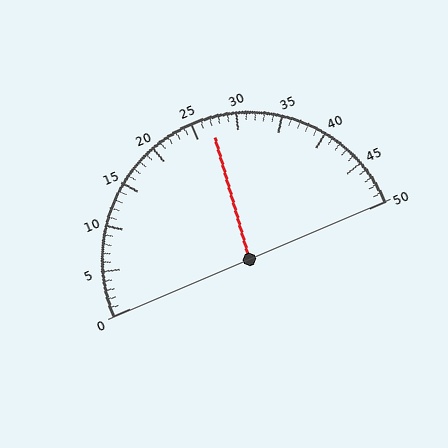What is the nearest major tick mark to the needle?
The nearest major tick mark is 25.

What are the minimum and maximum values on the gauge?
The gauge ranges from 0 to 50.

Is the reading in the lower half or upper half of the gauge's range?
The reading is in the upper half of the range (0 to 50).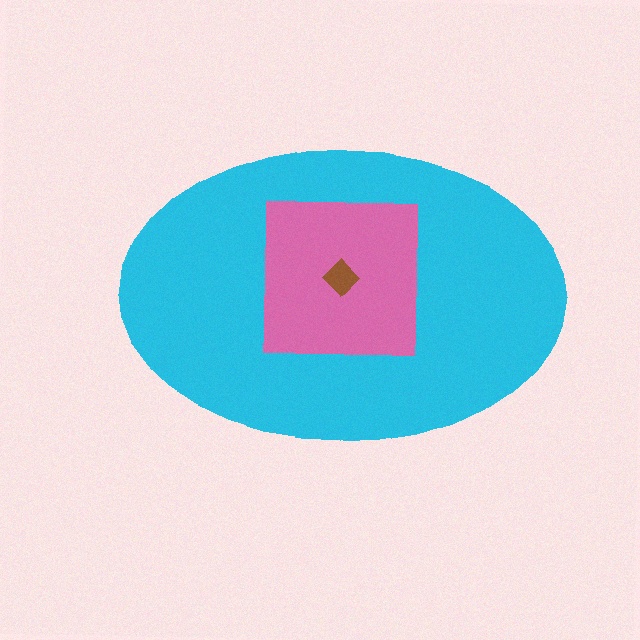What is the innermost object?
The brown diamond.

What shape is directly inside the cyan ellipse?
The pink square.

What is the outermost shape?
The cyan ellipse.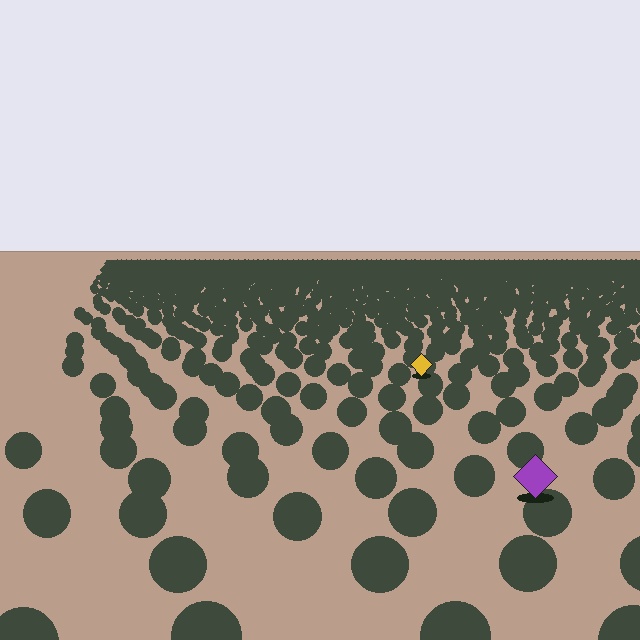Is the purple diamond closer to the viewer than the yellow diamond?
Yes. The purple diamond is closer — you can tell from the texture gradient: the ground texture is coarser near it.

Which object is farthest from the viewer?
The yellow diamond is farthest from the viewer. It appears smaller and the ground texture around it is denser.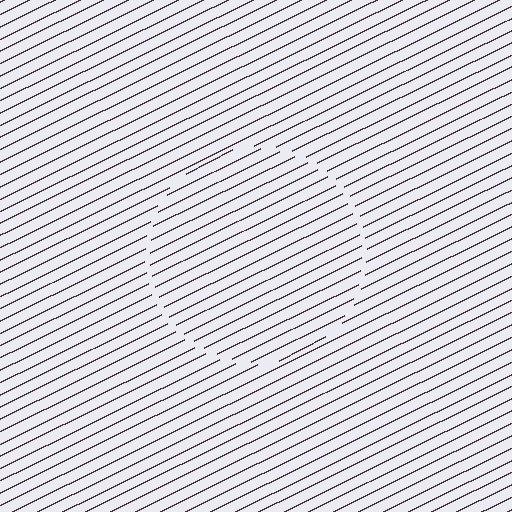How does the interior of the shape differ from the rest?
The interior of the shape contains the same grating, shifted by half a period — the contour is defined by the phase discontinuity where line-ends from the inner and outer gratings abut.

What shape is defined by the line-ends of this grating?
An illusory circle. The interior of the shape contains the same grating, shifted by half a period — the contour is defined by the phase discontinuity where line-ends from the inner and outer gratings abut.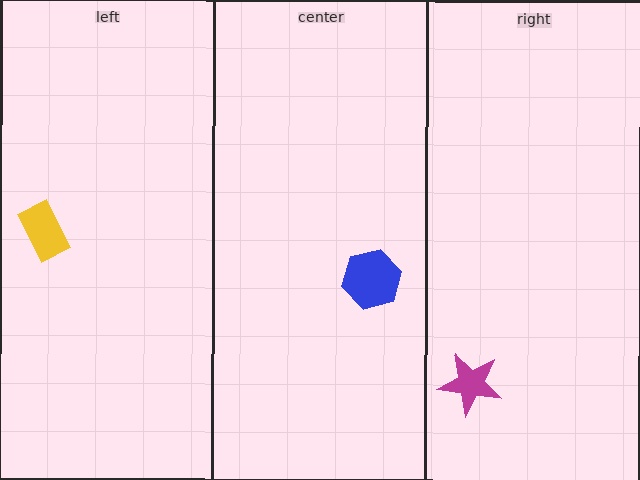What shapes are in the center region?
The blue hexagon.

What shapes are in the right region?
The magenta star.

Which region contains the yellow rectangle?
The left region.